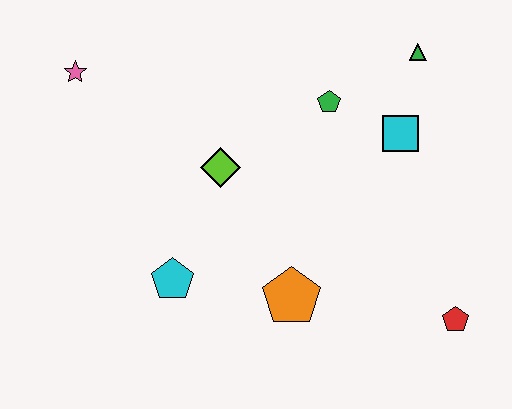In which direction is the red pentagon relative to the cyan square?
The red pentagon is below the cyan square.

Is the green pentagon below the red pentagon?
No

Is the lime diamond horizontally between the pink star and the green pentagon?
Yes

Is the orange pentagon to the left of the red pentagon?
Yes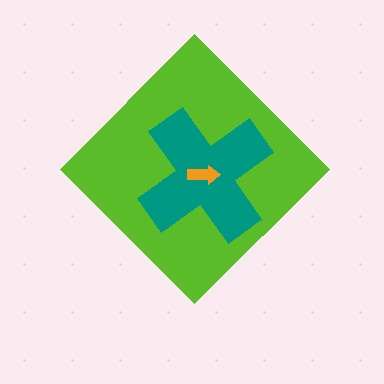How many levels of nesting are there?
3.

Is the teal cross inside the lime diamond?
Yes.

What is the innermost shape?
The orange arrow.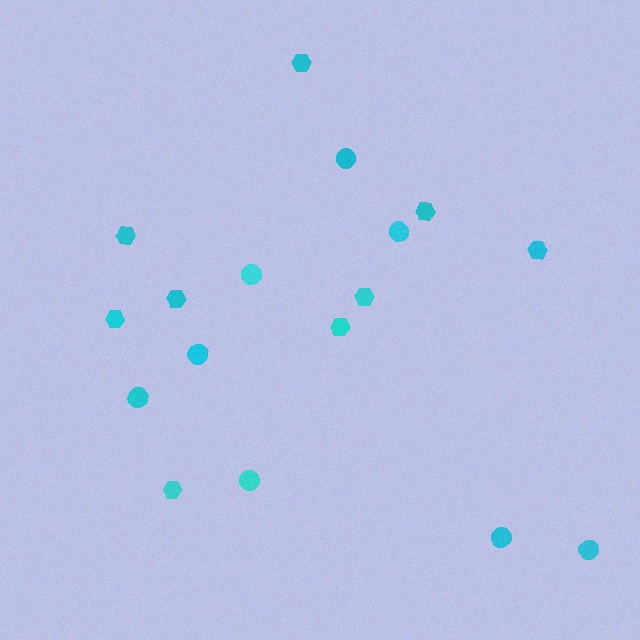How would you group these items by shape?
There are 2 groups: one group of circles (8) and one group of hexagons (9).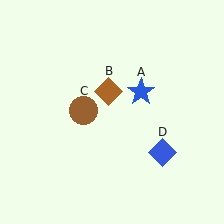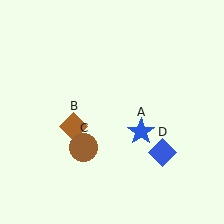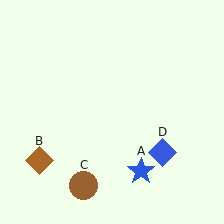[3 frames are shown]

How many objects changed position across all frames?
3 objects changed position: blue star (object A), brown diamond (object B), brown circle (object C).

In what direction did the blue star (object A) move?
The blue star (object A) moved down.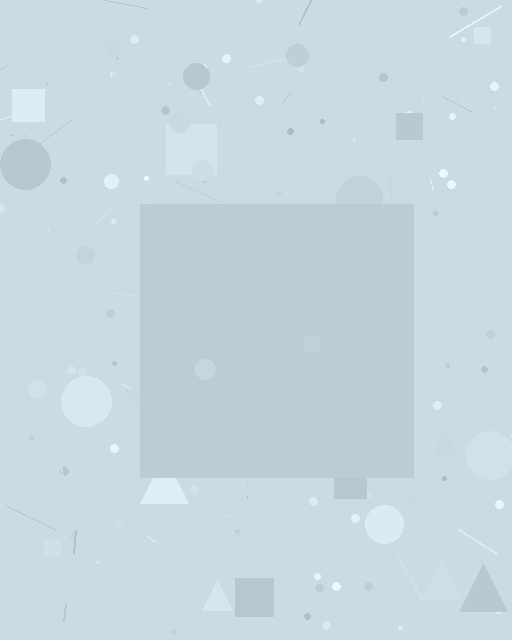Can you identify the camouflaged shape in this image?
The camouflaged shape is a square.